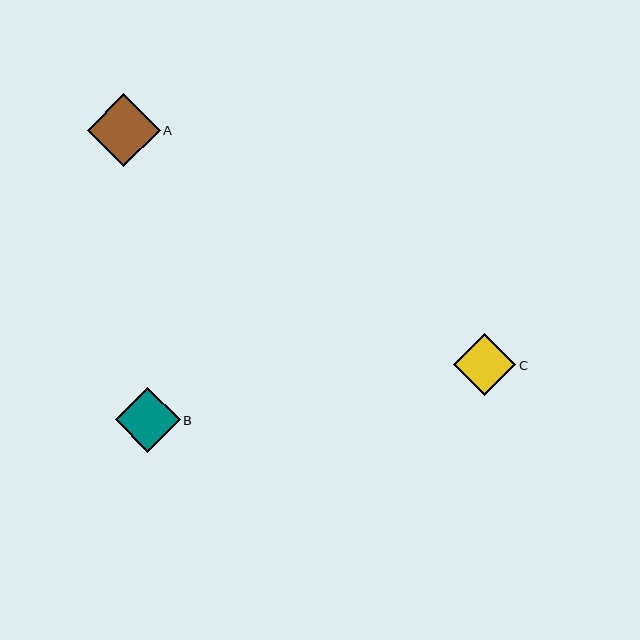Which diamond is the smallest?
Diamond C is the smallest with a size of approximately 62 pixels.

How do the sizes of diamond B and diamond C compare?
Diamond B and diamond C are approximately the same size.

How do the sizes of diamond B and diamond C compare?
Diamond B and diamond C are approximately the same size.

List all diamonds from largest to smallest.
From largest to smallest: A, B, C.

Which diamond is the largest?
Diamond A is the largest with a size of approximately 73 pixels.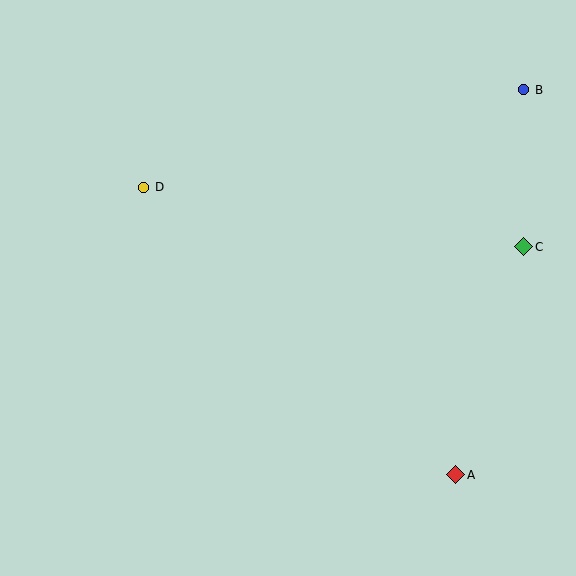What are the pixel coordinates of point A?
Point A is at (456, 475).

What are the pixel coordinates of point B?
Point B is at (524, 90).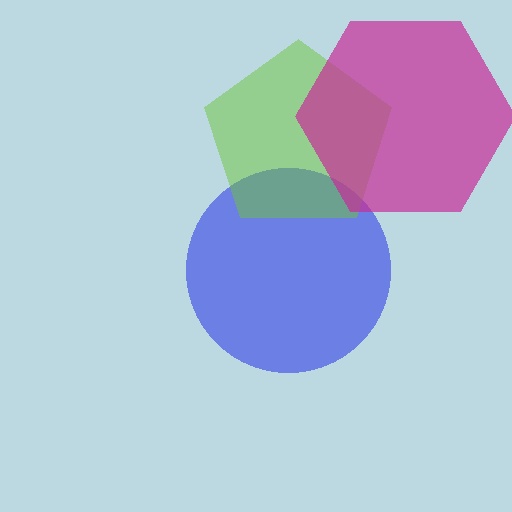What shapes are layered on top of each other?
The layered shapes are: a blue circle, a lime pentagon, a magenta hexagon.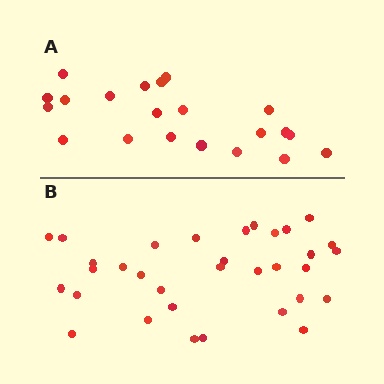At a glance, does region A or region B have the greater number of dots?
Region B (the bottom region) has more dots.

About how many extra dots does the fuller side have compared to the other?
Region B has roughly 12 or so more dots than region A.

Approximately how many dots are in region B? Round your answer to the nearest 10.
About 30 dots. (The exact count is 33, which rounds to 30.)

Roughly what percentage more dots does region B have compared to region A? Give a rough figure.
About 55% more.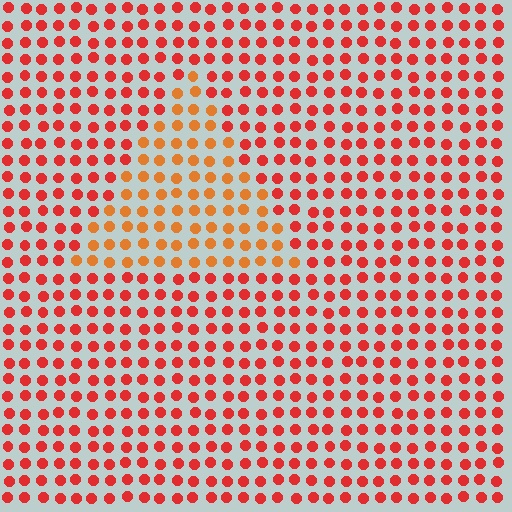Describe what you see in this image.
The image is filled with small red elements in a uniform arrangement. A triangle-shaped region is visible where the elements are tinted to a slightly different hue, forming a subtle color boundary.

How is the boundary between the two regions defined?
The boundary is defined purely by a slight shift in hue (about 28 degrees). Spacing, size, and orientation are identical on both sides.